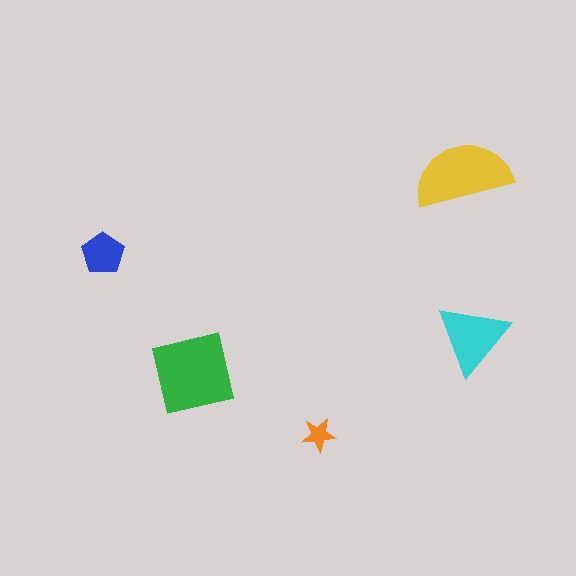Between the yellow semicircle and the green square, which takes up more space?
The green square.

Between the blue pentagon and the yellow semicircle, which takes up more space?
The yellow semicircle.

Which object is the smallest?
The orange star.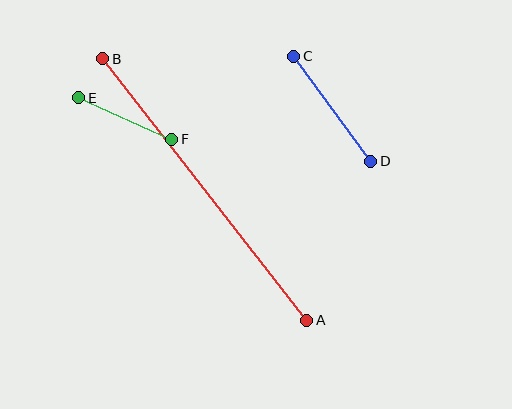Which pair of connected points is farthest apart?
Points A and B are farthest apart.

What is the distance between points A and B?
The distance is approximately 332 pixels.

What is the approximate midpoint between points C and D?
The midpoint is at approximately (332, 109) pixels.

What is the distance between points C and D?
The distance is approximately 131 pixels.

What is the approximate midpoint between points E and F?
The midpoint is at approximately (125, 119) pixels.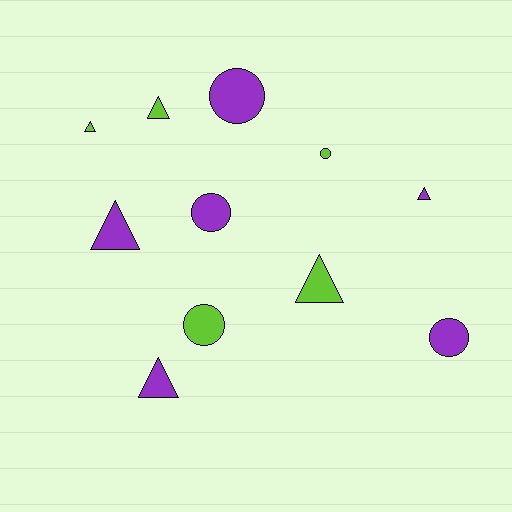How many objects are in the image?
There are 11 objects.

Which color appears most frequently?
Purple, with 6 objects.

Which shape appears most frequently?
Triangle, with 6 objects.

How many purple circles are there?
There are 3 purple circles.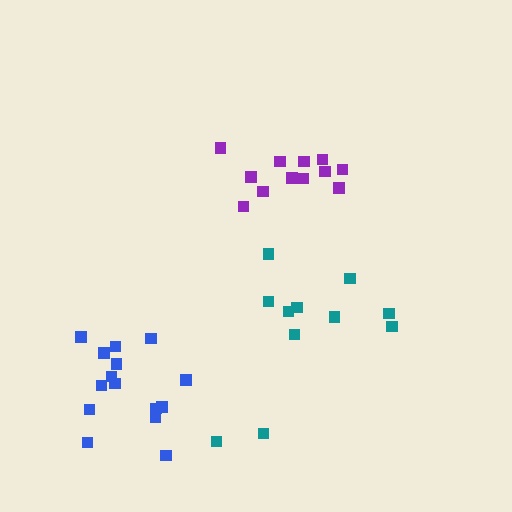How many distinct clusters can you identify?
There are 3 distinct clusters.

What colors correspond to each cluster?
The clusters are colored: purple, teal, blue.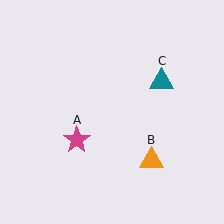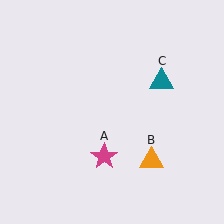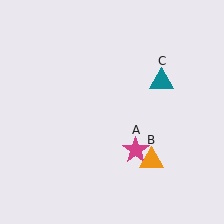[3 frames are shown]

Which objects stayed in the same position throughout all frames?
Orange triangle (object B) and teal triangle (object C) remained stationary.